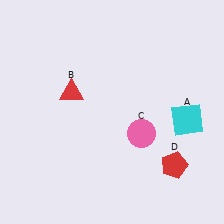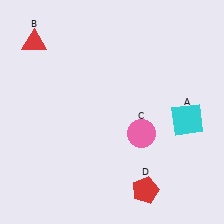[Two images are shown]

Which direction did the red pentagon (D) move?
The red pentagon (D) moved left.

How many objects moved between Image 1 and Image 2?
2 objects moved between the two images.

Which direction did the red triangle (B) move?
The red triangle (B) moved up.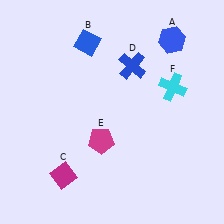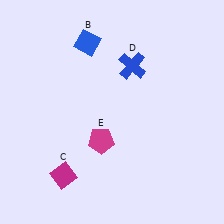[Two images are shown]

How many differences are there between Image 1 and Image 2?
There are 2 differences between the two images.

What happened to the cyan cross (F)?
The cyan cross (F) was removed in Image 2. It was in the top-right area of Image 1.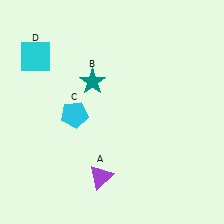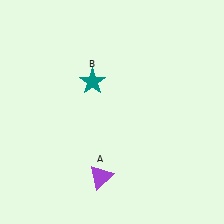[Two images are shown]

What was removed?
The cyan square (D), the cyan pentagon (C) were removed in Image 2.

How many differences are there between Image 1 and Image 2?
There are 2 differences between the two images.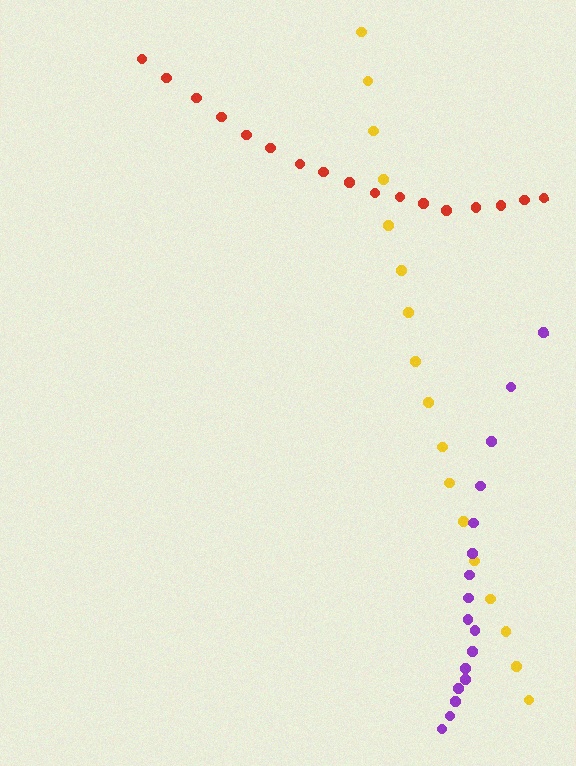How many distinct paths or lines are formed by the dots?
There are 3 distinct paths.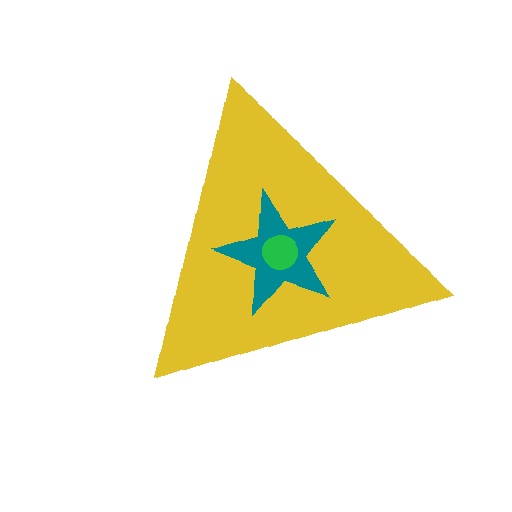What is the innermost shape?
The green circle.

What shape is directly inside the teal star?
The green circle.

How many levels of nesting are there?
3.